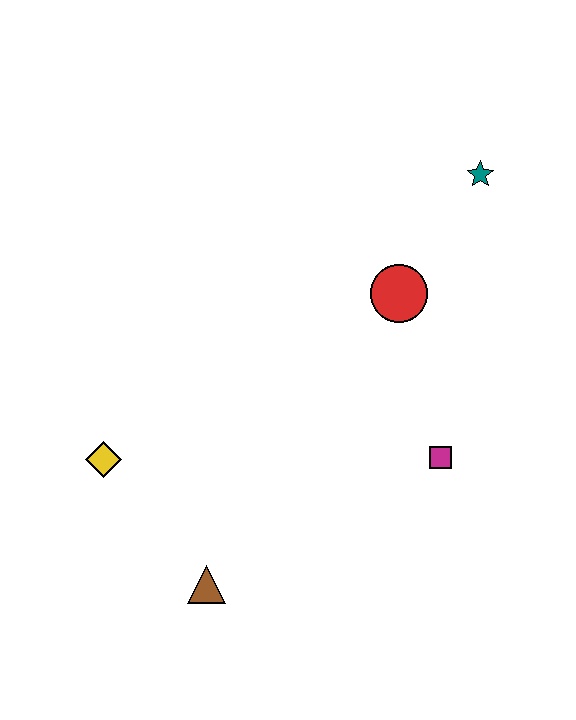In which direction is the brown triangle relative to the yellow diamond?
The brown triangle is below the yellow diamond.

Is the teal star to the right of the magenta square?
Yes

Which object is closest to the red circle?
The teal star is closest to the red circle.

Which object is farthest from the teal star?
The brown triangle is farthest from the teal star.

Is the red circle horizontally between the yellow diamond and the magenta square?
Yes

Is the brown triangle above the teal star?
No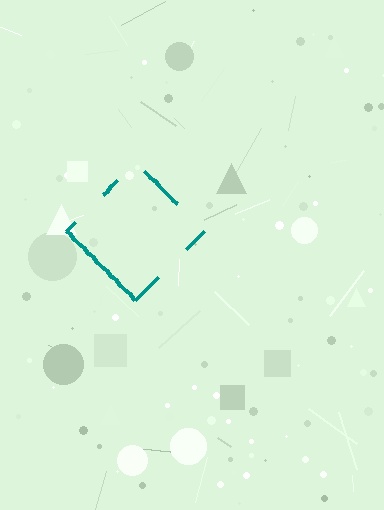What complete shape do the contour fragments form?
The contour fragments form a diamond.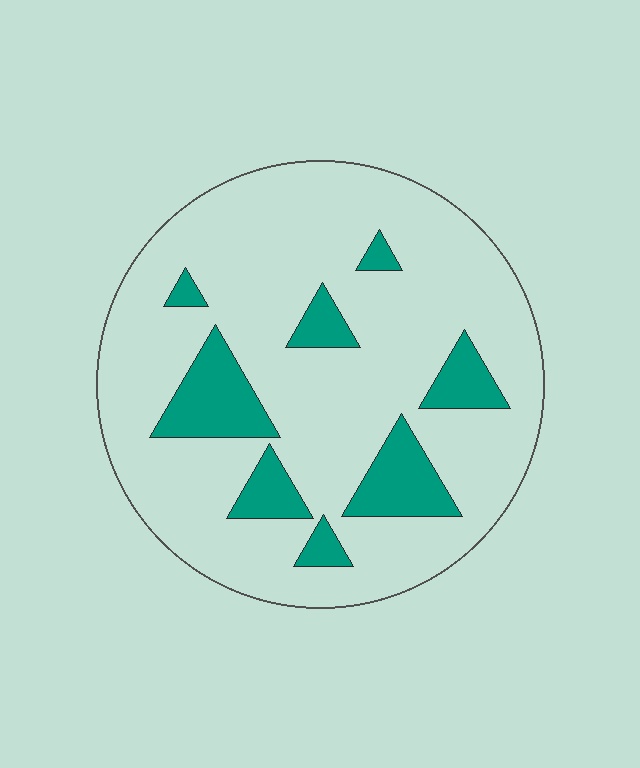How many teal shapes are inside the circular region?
8.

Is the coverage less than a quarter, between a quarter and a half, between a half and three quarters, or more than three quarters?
Less than a quarter.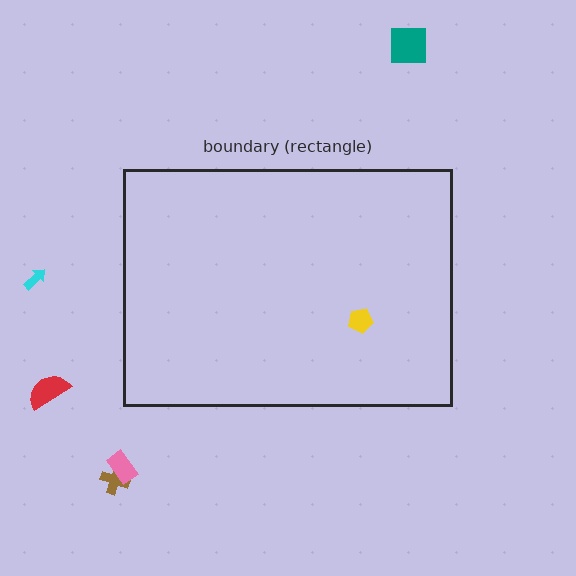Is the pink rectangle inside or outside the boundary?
Outside.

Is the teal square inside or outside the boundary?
Outside.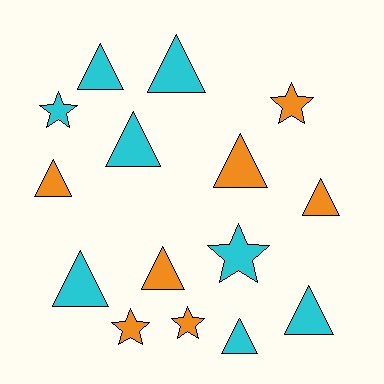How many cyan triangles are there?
There are 6 cyan triangles.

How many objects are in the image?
There are 15 objects.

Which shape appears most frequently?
Triangle, with 10 objects.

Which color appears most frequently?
Cyan, with 8 objects.